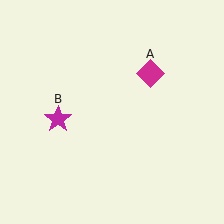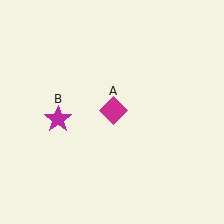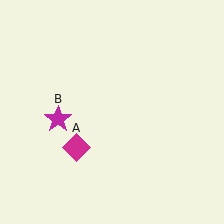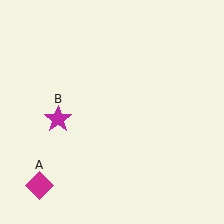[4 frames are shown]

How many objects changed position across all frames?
1 object changed position: magenta diamond (object A).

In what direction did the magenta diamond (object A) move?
The magenta diamond (object A) moved down and to the left.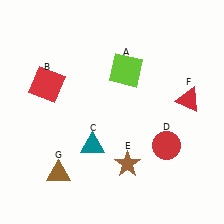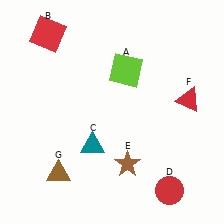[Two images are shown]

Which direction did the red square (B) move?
The red square (B) moved up.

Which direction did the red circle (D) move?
The red circle (D) moved down.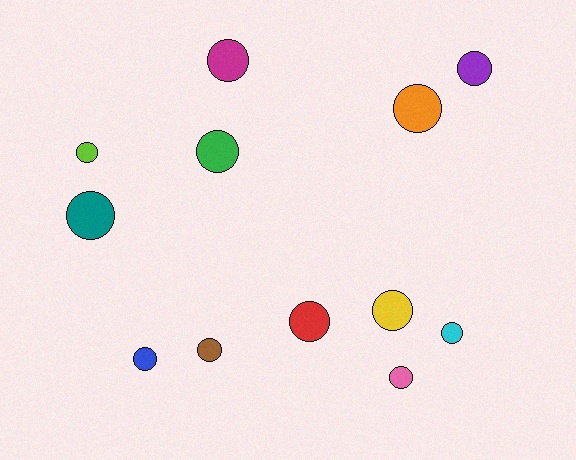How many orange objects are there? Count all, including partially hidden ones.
There is 1 orange object.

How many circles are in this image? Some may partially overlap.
There are 12 circles.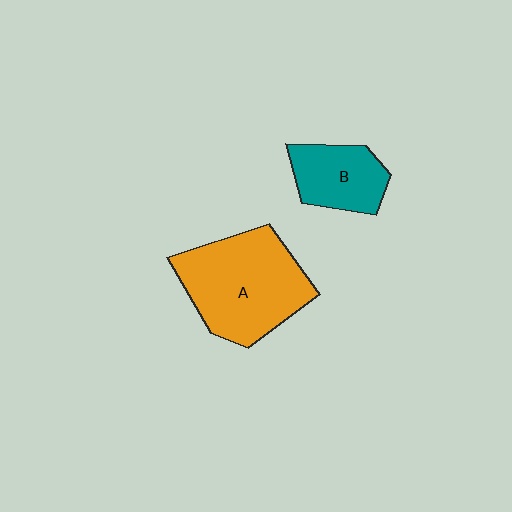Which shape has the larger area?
Shape A (orange).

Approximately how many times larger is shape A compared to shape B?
Approximately 2.0 times.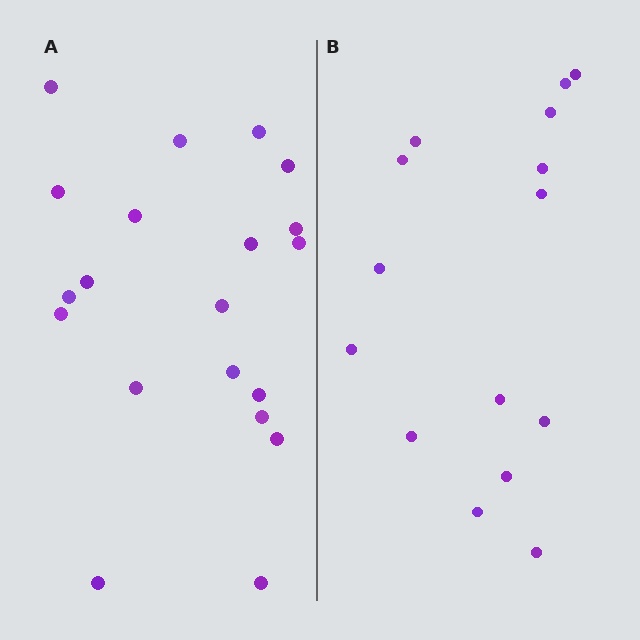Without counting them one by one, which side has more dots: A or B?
Region A (the left region) has more dots.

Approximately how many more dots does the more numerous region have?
Region A has about 5 more dots than region B.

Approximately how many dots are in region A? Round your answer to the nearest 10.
About 20 dots.